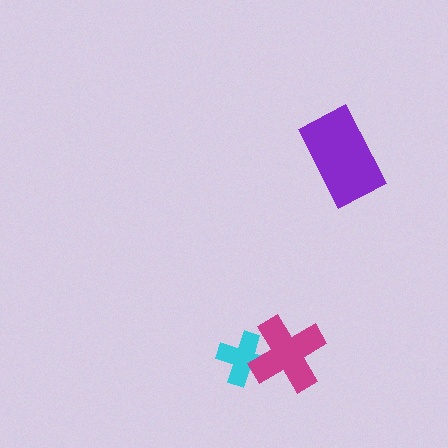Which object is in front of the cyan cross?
The magenta cross is in front of the cyan cross.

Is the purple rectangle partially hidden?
No, no other shape covers it.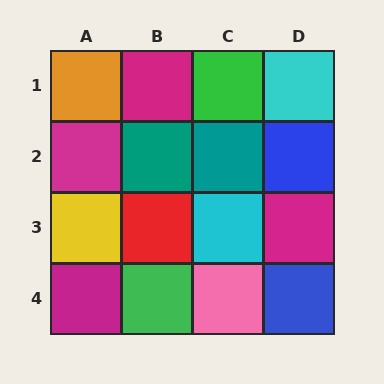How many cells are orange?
1 cell is orange.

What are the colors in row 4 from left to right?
Magenta, green, pink, blue.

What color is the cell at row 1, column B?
Magenta.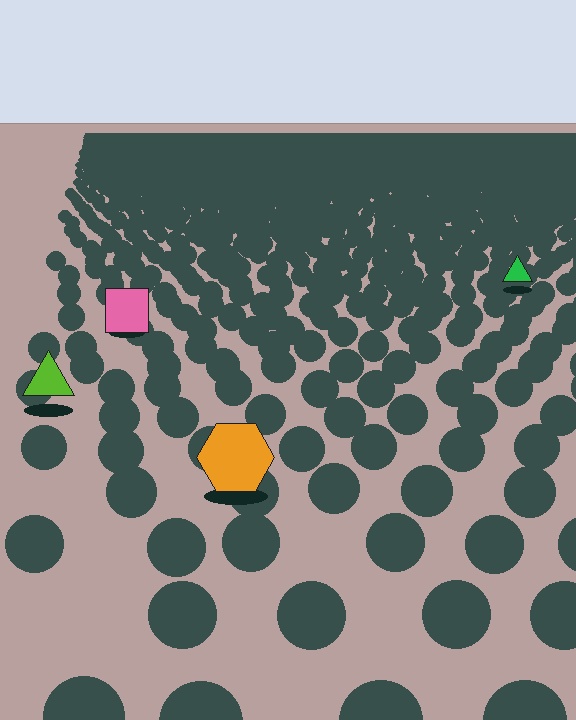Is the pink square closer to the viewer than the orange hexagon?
No. The orange hexagon is closer — you can tell from the texture gradient: the ground texture is coarser near it.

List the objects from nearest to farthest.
From nearest to farthest: the orange hexagon, the lime triangle, the pink square, the green triangle.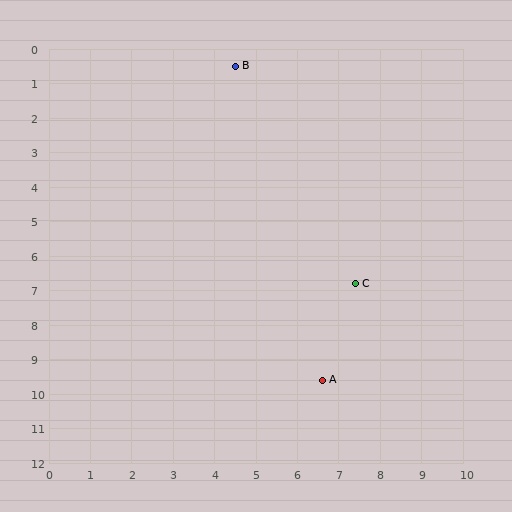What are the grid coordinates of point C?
Point C is at approximately (7.4, 6.8).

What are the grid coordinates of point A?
Point A is at approximately (6.6, 9.6).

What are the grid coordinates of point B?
Point B is at approximately (4.5, 0.5).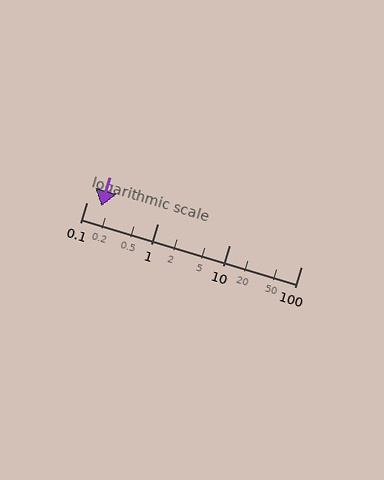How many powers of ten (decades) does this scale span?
The scale spans 3 decades, from 0.1 to 100.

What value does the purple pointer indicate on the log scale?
The pointer indicates approximately 0.16.